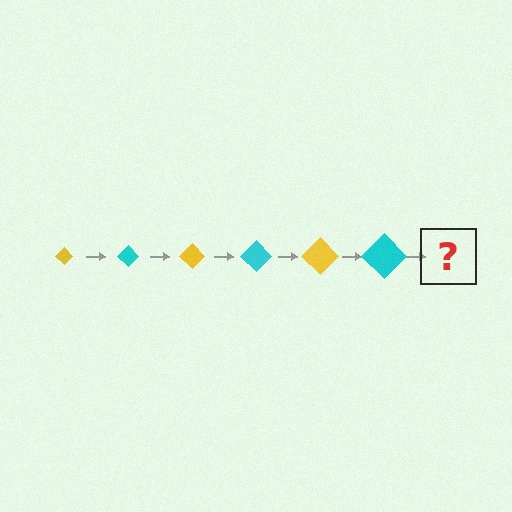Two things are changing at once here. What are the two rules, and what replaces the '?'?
The two rules are that the diamond grows larger each step and the color cycles through yellow and cyan. The '?' should be a yellow diamond, larger than the previous one.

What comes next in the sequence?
The next element should be a yellow diamond, larger than the previous one.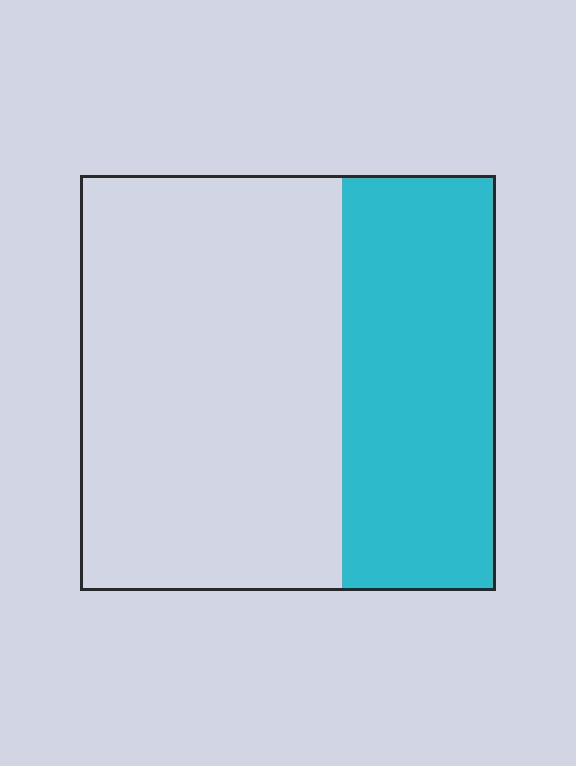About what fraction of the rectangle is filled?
About three eighths (3/8).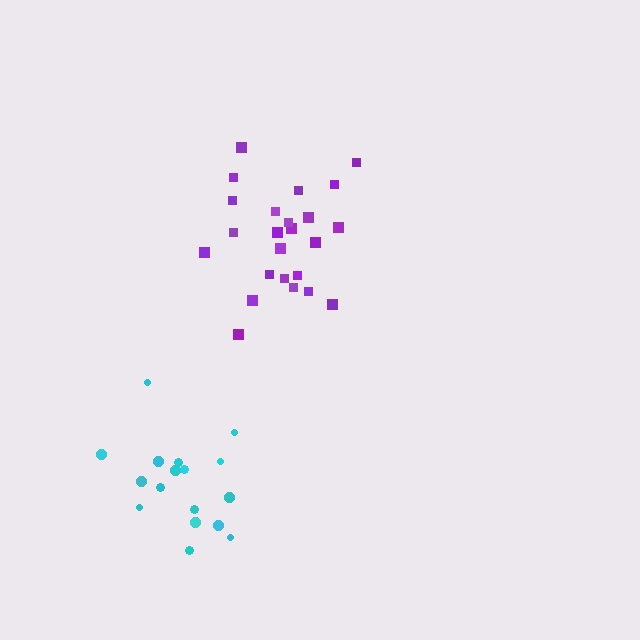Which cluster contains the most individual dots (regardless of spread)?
Purple (24).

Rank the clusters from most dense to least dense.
purple, cyan.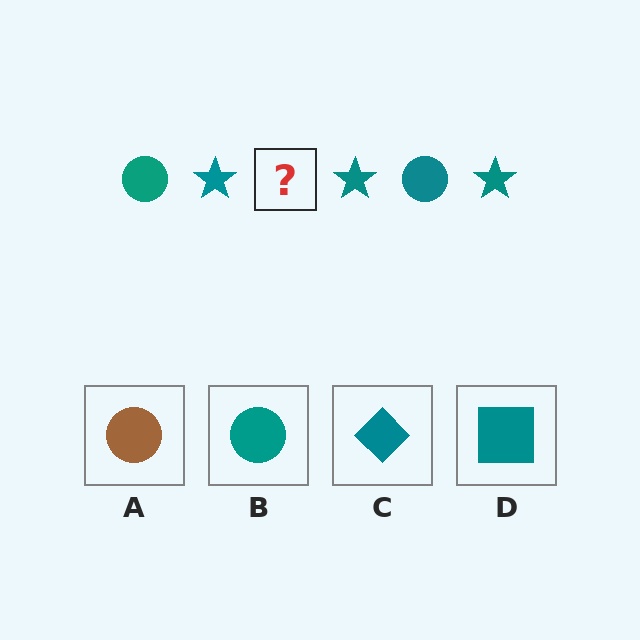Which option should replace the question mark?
Option B.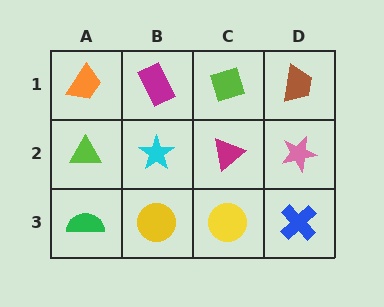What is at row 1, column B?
A magenta rectangle.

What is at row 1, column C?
A lime diamond.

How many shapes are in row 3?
4 shapes.